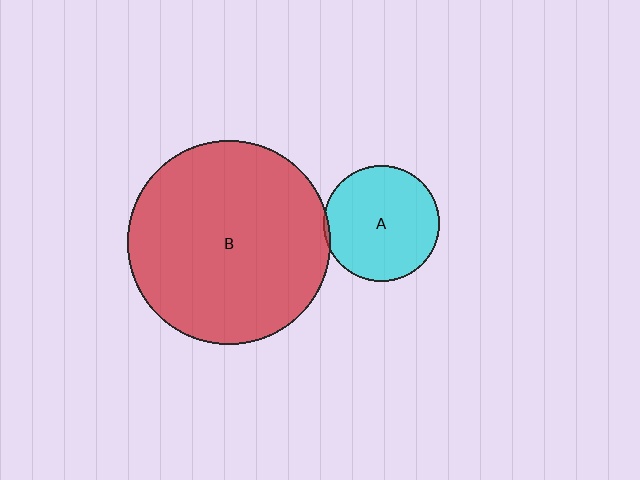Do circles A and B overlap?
Yes.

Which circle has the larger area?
Circle B (red).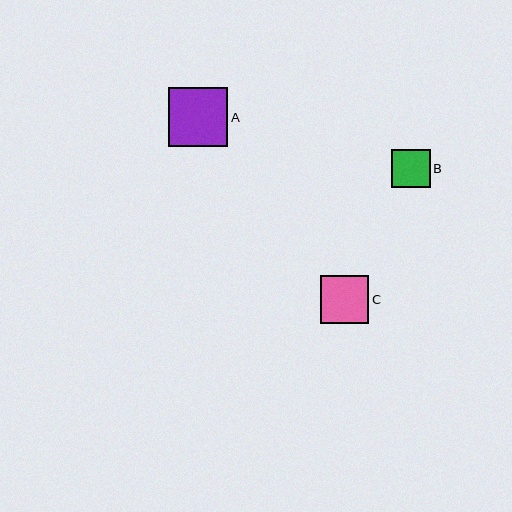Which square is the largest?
Square A is the largest with a size of approximately 59 pixels.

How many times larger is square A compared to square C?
Square A is approximately 1.2 times the size of square C.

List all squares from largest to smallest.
From largest to smallest: A, C, B.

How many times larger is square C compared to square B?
Square C is approximately 1.2 times the size of square B.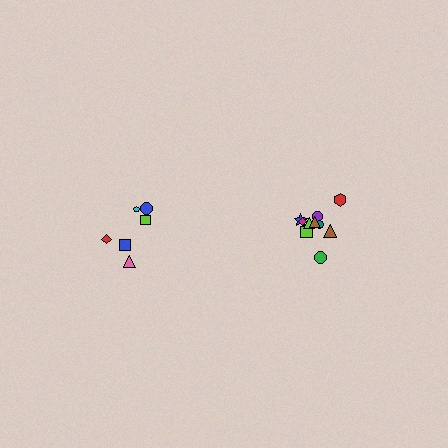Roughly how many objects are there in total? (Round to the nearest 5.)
Roughly 15 objects in total.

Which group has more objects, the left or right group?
The right group.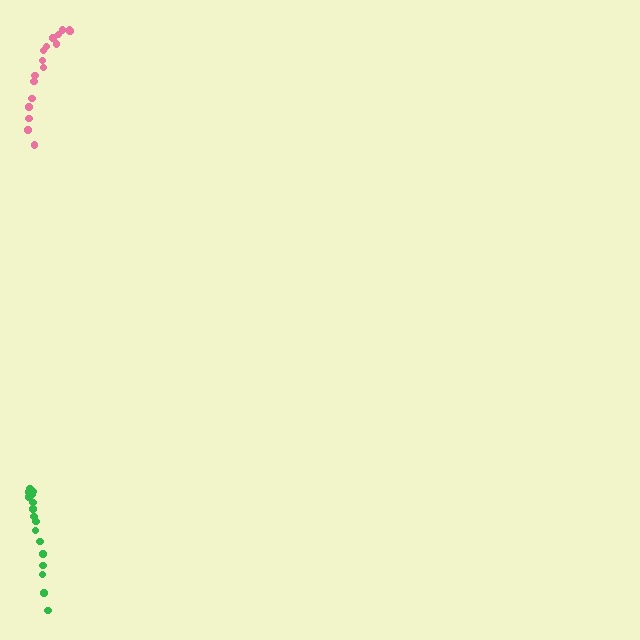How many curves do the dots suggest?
There are 2 distinct paths.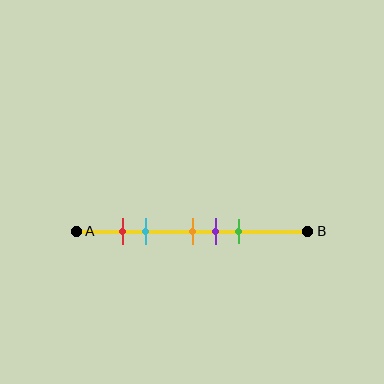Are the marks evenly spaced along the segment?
No, the marks are not evenly spaced.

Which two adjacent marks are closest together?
The red and cyan marks are the closest adjacent pair.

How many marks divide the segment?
There are 5 marks dividing the segment.